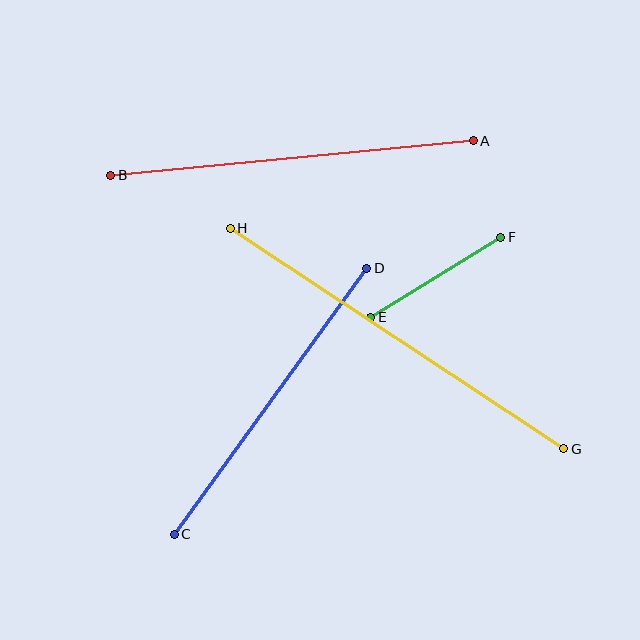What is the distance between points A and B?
The distance is approximately 364 pixels.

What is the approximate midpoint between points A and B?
The midpoint is at approximately (292, 158) pixels.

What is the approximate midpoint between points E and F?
The midpoint is at approximately (436, 277) pixels.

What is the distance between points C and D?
The distance is approximately 328 pixels.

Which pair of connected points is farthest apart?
Points G and H are farthest apart.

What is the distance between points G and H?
The distance is approximately 400 pixels.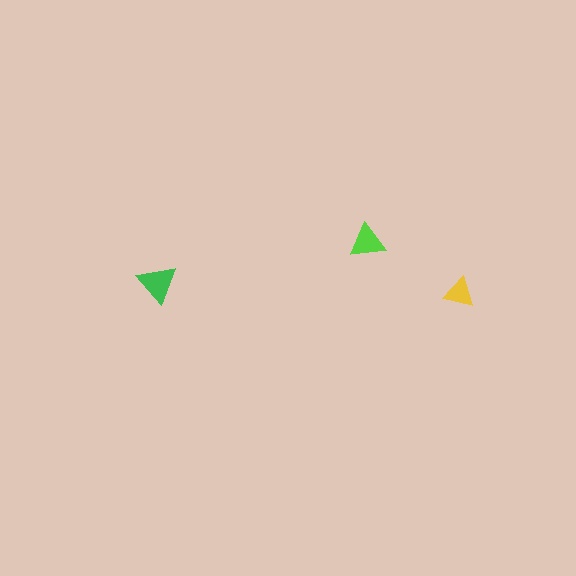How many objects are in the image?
There are 3 objects in the image.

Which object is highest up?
The lime triangle is topmost.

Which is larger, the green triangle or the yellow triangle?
The green one.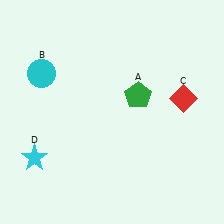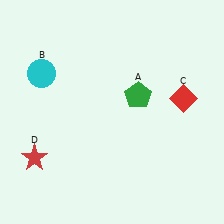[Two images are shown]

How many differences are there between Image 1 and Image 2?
There is 1 difference between the two images.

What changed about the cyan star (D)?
In Image 1, D is cyan. In Image 2, it changed to red.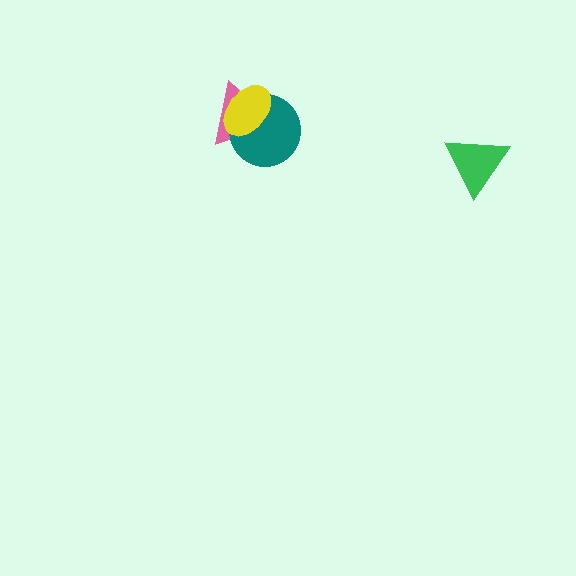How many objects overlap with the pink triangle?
2 objects overlap with the pink triangle.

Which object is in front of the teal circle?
The yellow ellipse is in front of the teal circle.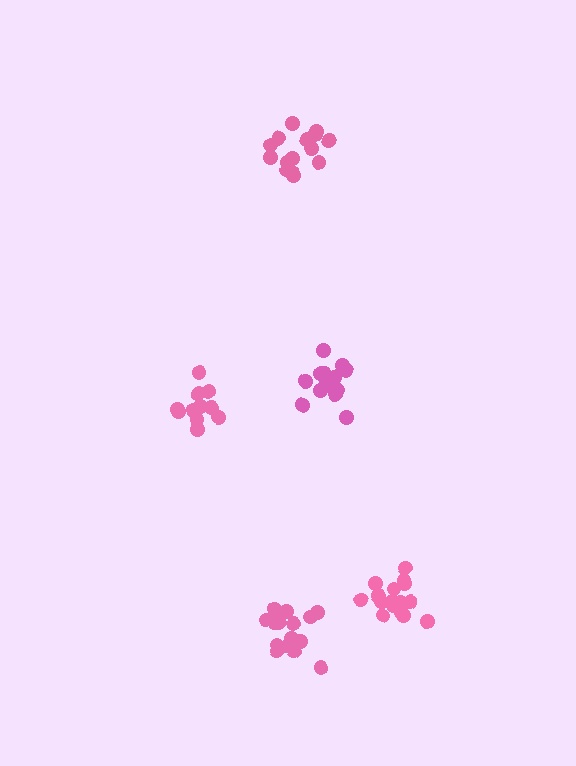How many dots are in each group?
Group 1: 16 dots, Group 2: 16 dots, Group 3: 15 dots, Group 4: 16 dots, Group 5: 12 dots (75 total).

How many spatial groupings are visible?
There are 5 spatial groupings.